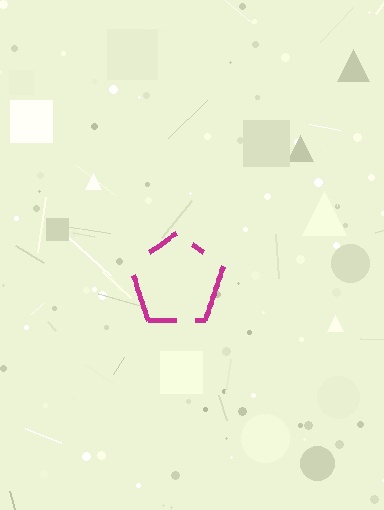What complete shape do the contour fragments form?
The contour fragments form a pentagon.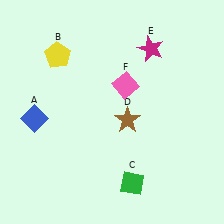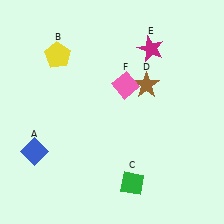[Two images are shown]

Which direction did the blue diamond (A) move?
The blue diamond (A) moved down.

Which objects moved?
The objects that moved are: the blue diamond (A), the brown star (D).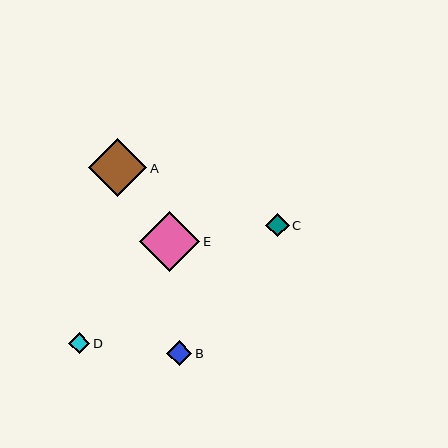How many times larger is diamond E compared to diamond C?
Diamond E is approximately 2.6 times the size of diamond C.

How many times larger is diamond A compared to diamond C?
Diamond A is approximately 2.5 times the size of diamond C.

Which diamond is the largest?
Diamond E is the largest with a size of approximately 60 pixels.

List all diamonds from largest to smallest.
From largest to smallest: E, A, B, C, D.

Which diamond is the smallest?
Diamond D is the smallest with a size of approximately 21 pixels.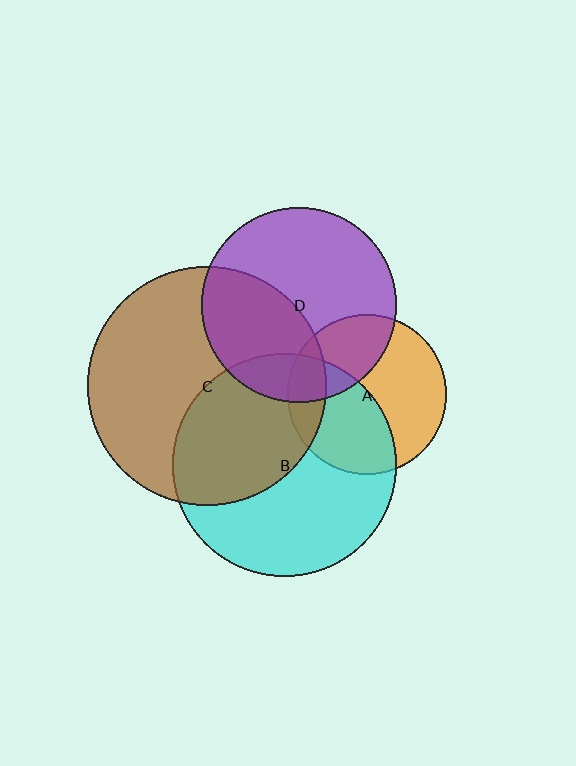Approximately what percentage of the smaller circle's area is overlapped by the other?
Approximately 30%.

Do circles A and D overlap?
Yes.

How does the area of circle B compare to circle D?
Approximately 1.3 times.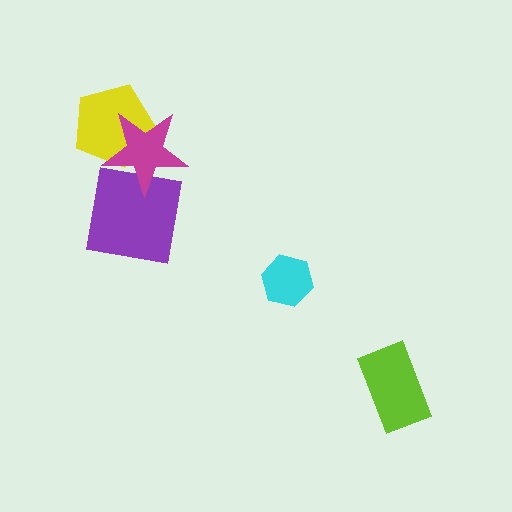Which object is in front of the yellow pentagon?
The magenta star is in front of the yellow pentagon.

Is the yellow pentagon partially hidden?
Yes, it is partially covered by another shape.